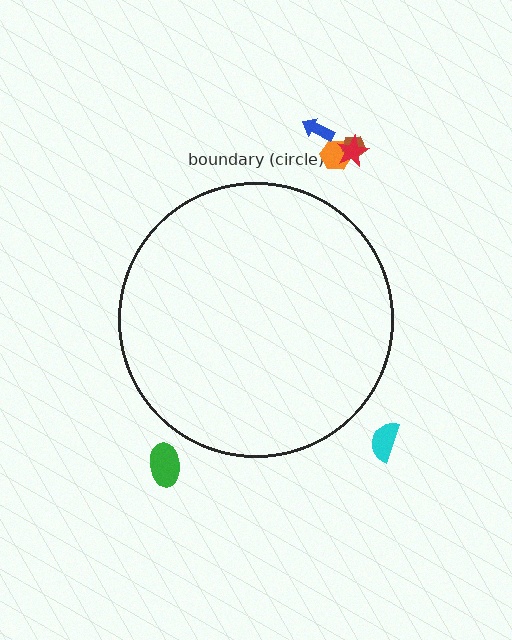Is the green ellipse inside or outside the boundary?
Outside.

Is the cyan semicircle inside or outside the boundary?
Outside.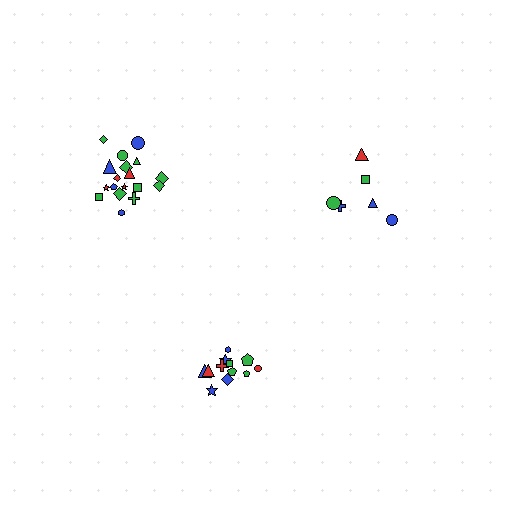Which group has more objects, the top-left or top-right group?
The top-left group.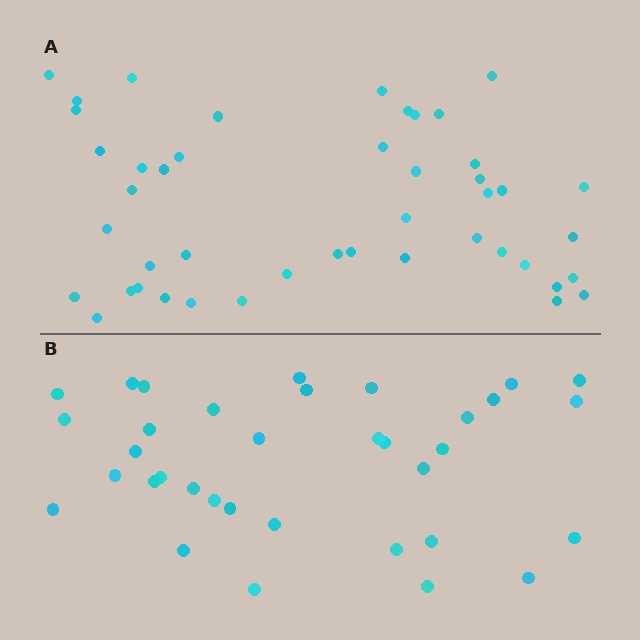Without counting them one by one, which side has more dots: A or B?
Region A (the top region) has more dots.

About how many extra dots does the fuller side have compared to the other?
Region A has roughly 10 or so more dots than region B.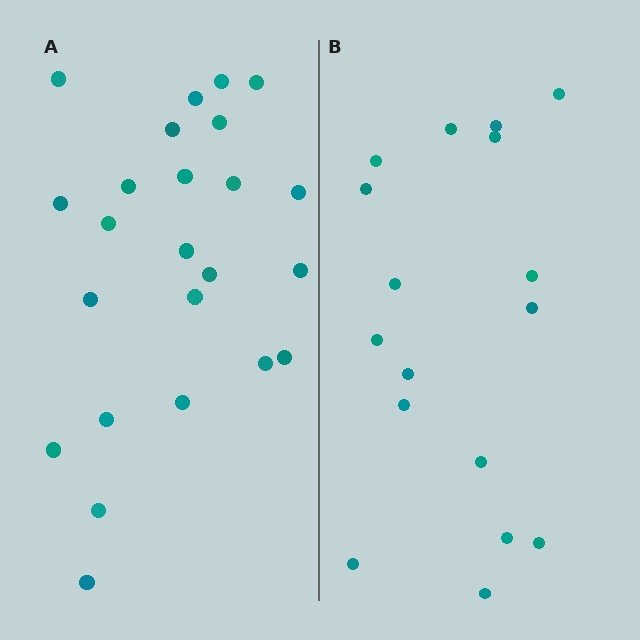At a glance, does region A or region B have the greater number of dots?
Region A (the left region) has more dots.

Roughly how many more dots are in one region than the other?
Region A has roughly 8 or so more dots than region B.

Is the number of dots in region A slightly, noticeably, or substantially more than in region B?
Region A has noticeably more, but not dramatically so. The ratio is roughly 1.4 to 1.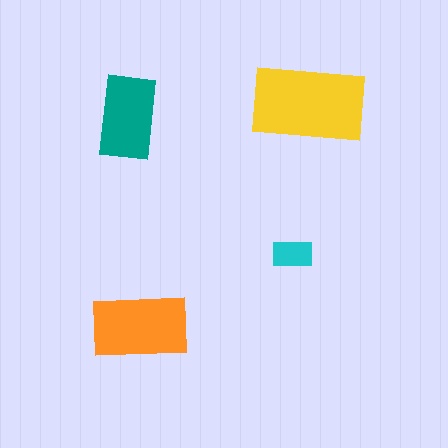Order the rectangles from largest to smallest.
the yellow one, the orange one, the teal one, the cyan one.